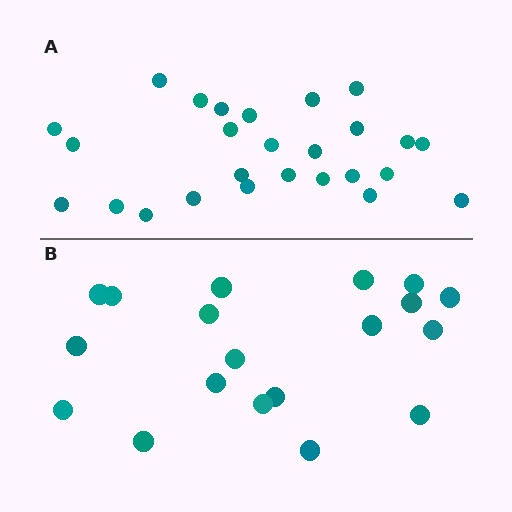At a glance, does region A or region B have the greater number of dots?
Region A (the top region) has more dots.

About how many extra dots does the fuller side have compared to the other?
Region A has roughly 8 or so more dots than region B.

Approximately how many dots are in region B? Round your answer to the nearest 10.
About 20 dots. (The exact count is 19, which rounds to 20.)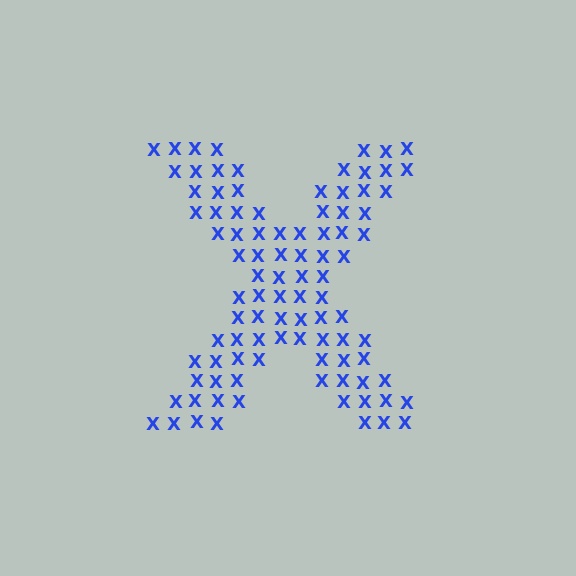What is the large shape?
The large shape is the letter X.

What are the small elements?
The small elements are letter X's.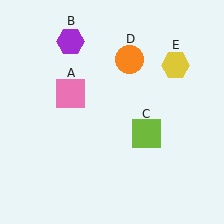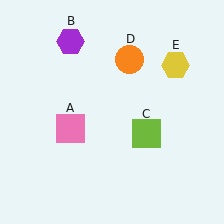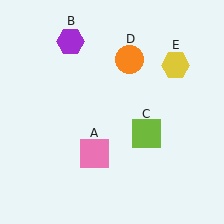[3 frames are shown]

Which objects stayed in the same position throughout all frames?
Purple hexagon (object B) and lime square (object C) and orange circle (object D) and yellow hexagon (object E) remained stationary.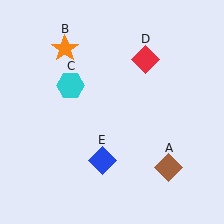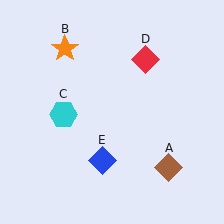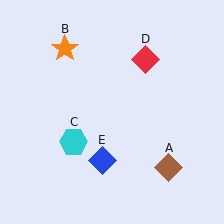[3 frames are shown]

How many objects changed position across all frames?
1 object changed position: cyan hexagon (object C).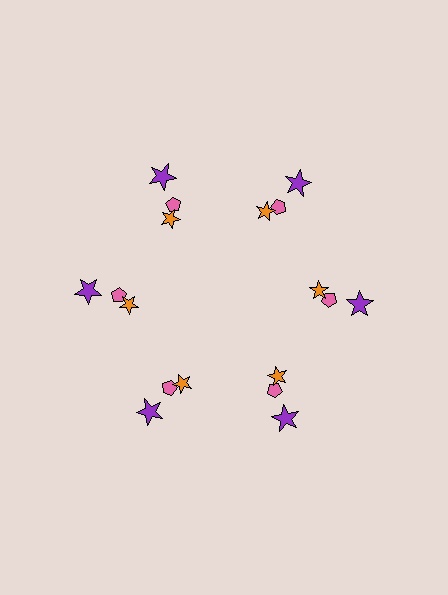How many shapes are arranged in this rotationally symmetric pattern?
There are 18 shapes, arranged in 6 groups of 3.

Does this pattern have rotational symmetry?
Yes, this pattern has 6-fold rotational symmetry. It looks the same after rotating 60 degrees around the center.